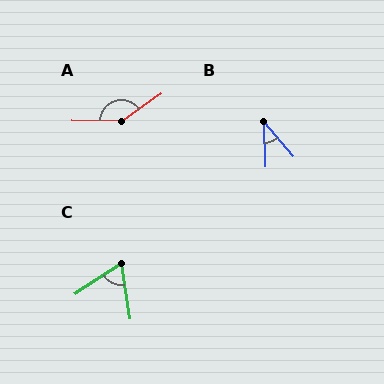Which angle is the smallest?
B, at approximately 38 degrees.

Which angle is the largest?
A, at approximately 145 degrees.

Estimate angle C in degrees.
Approximately 65 degrees.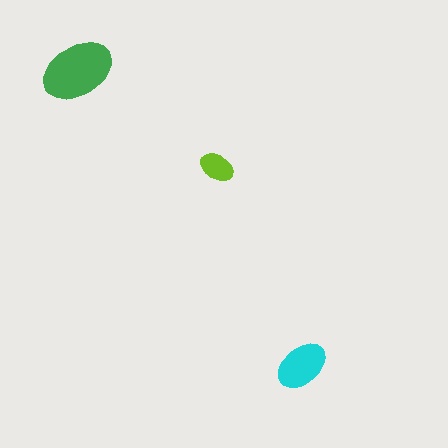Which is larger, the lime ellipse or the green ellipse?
The green one.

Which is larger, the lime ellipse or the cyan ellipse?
The cyan one.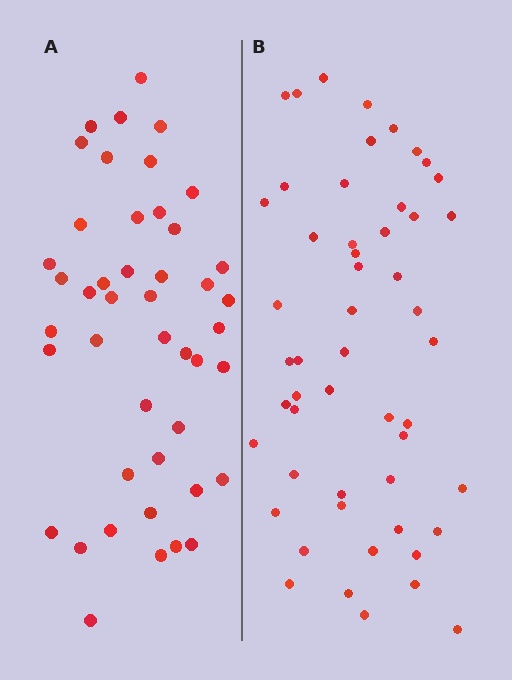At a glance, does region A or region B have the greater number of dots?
Region B (the right region) has more dots.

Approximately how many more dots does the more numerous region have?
Region B has roughly 8 or so more dots than region A.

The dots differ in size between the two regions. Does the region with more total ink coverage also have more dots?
No. Region A has more total ink coverage because its dots are larger, but region B actually contains more individual dots. Total area can be misleading — the number of items is what matters here.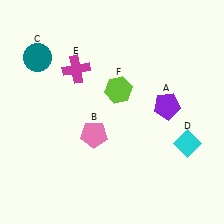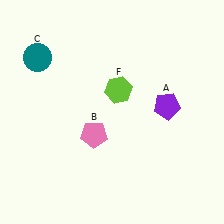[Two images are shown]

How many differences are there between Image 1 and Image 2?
There are 2 differences between the two images.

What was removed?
The cyan diamond (D), the magenta cross (E) were removed in Image 2.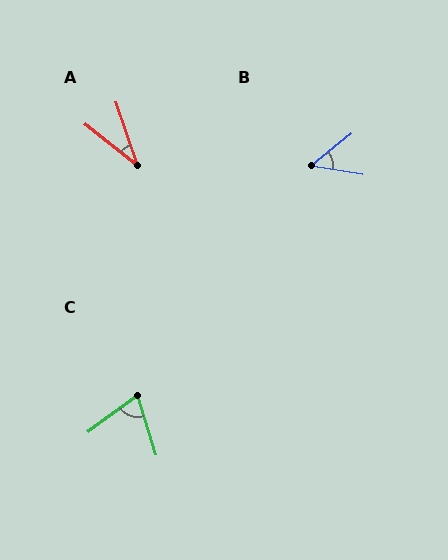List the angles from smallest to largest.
A (32°), B (48°), C (71°).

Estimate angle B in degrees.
Approximately 48 degrees.